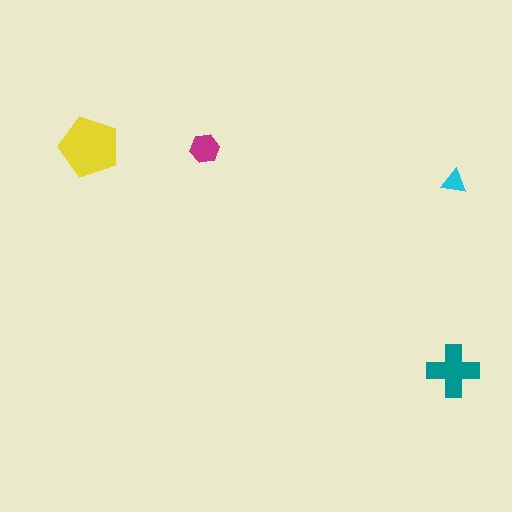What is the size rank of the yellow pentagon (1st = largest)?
1st.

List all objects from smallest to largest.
The cyan triangle, the magenta hexagon, the teal cross, the yellow pentagon.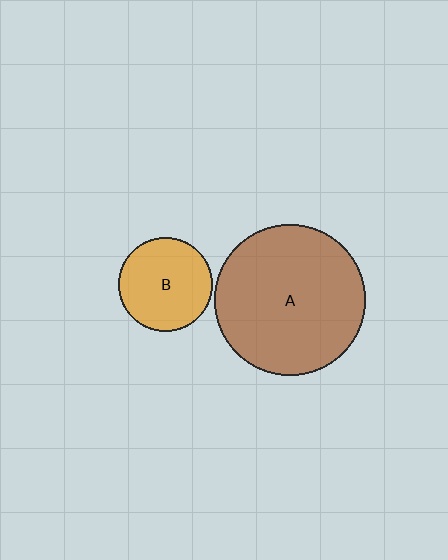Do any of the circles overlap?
No, none of the circles overlap.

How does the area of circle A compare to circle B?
Approximately 2.6 times.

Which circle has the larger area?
Circle A (brown).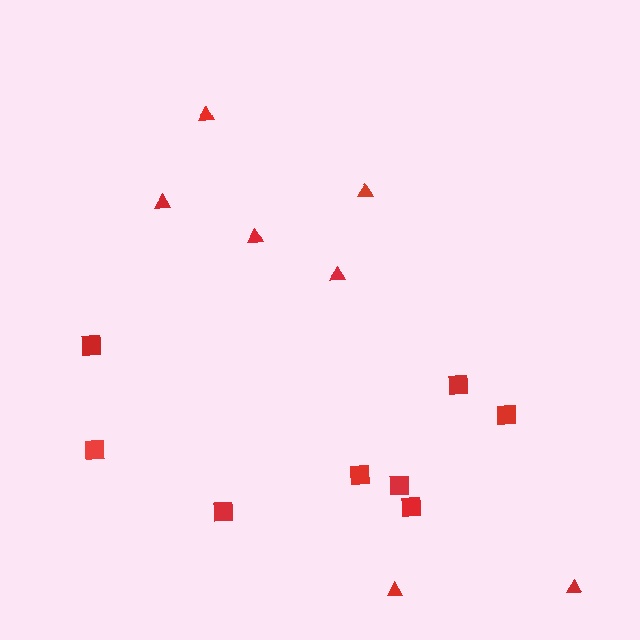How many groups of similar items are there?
There are 2 groups: one group of triangles (7) and one group of squares (8).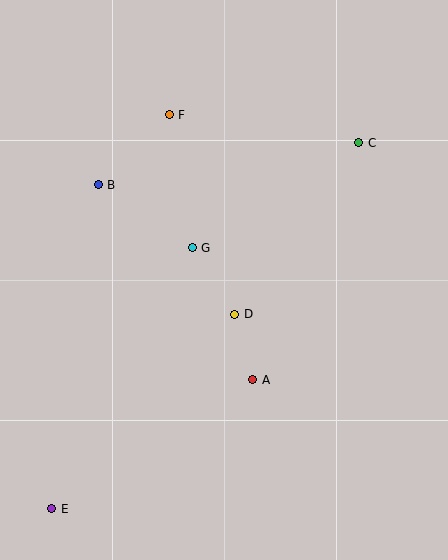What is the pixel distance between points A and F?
The distance between A and F is 278 pixels.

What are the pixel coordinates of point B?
Point B is at (98, 185).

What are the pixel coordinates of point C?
Point C is at (359, 143).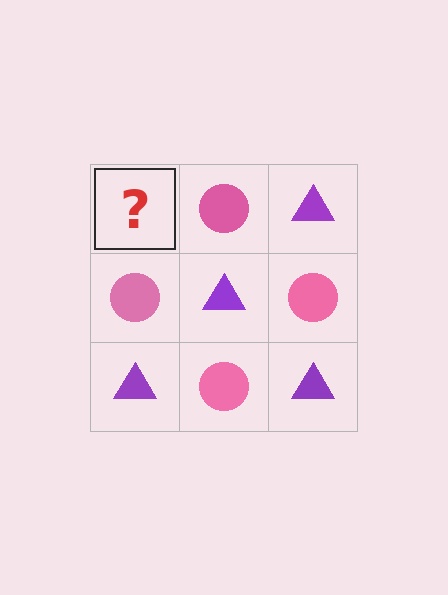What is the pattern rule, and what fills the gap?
The rule is that it alternates purple triangle and pink circle in a checkerboard pattern. The gap should be filled with a purple triangle.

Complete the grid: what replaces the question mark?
The question mark should be replaced with a purple triangle.